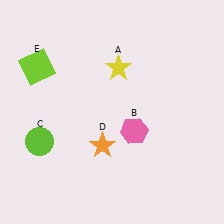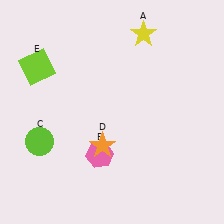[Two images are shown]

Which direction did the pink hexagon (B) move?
The pink hexagon (B) moved left.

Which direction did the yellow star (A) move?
The yellow star (A) moved up.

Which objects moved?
The objects that moved are: the yellow star (A), the pink hexagon (B).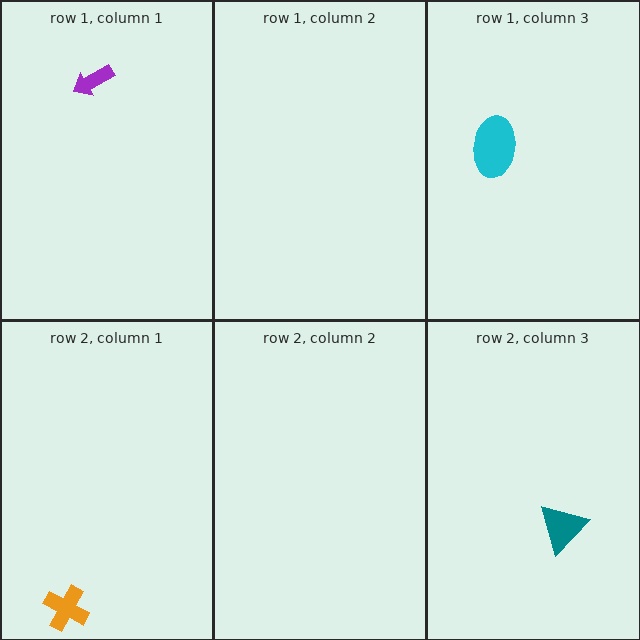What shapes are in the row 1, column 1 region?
The purple arrow.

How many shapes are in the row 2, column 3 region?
1.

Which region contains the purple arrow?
The row 1, column 1 region.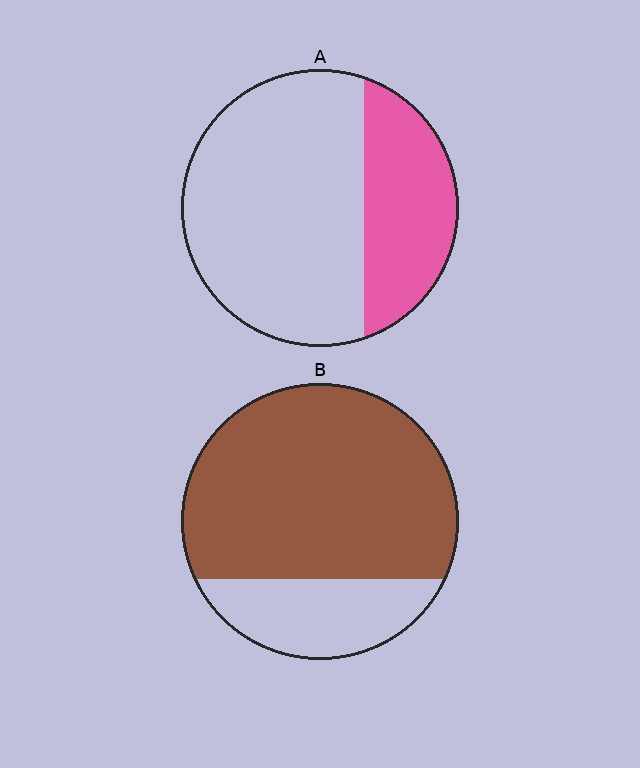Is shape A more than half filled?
No.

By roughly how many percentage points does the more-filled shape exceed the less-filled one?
By roughly 45 percentage points (B over A).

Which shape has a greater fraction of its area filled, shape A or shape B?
Shape B.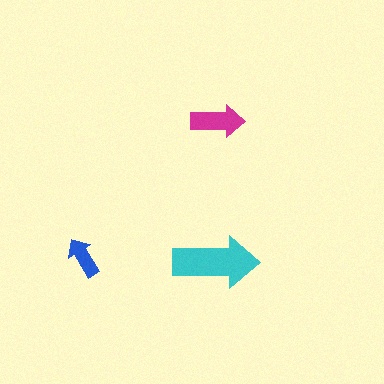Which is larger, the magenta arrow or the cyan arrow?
The cyan one.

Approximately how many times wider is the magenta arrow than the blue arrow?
About 1.5 times wider.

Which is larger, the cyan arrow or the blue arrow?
The cyan one.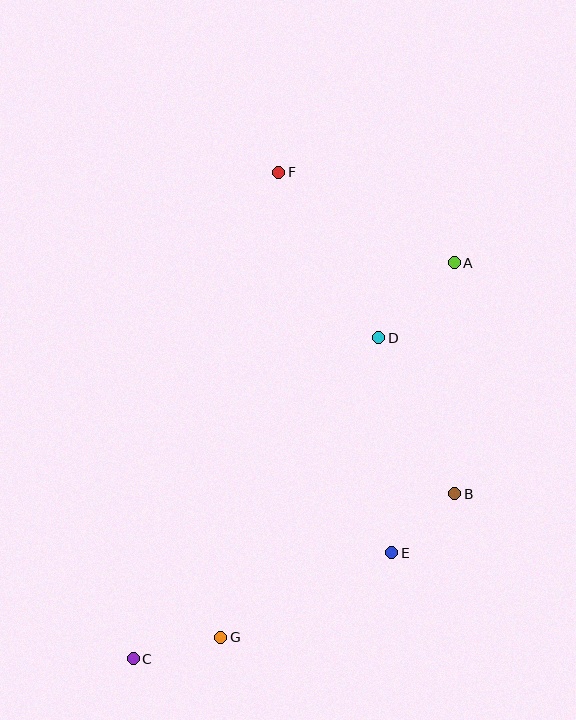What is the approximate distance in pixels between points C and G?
The distance between C and G is approximately 90 pixels.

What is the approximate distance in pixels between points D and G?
The distance between D and G is approximately 339 pixels.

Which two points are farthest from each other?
Points A and C are farthest from each other.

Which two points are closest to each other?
Points B and E are closest to each other.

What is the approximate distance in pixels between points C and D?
The distance between C and D is approximately 404 pixels.